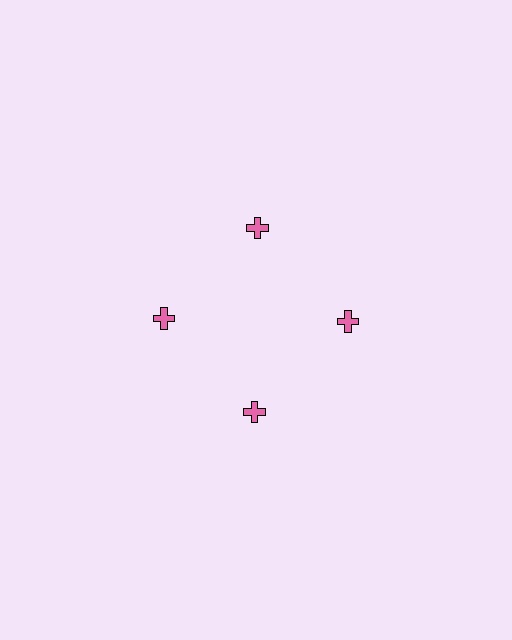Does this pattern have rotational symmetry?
Yes, this pattern has 4-fold rotational symmetry. It looks the same after rotating 90 degrees around the center.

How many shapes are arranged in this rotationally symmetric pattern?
There are 4 shapes, arranged in 4 groups of 1.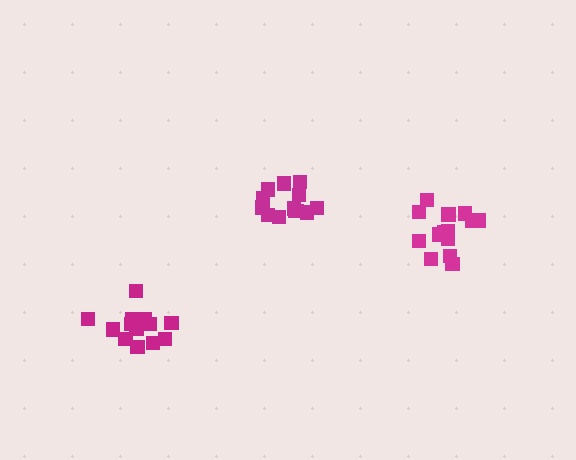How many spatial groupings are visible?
There are 3 spatial groupings.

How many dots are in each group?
Group 1: 13 dots, Group 2: 14 dots, Group 3: 14 dots (41 total).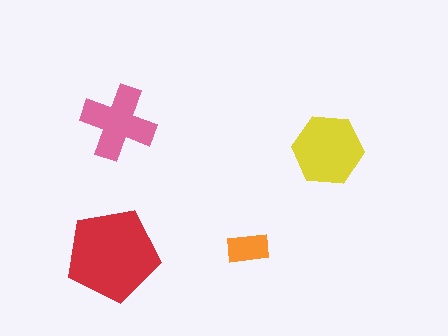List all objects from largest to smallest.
The red pentagon, the yellow hexagon, the pink cross, the orange rectangle.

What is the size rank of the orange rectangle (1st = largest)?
4th.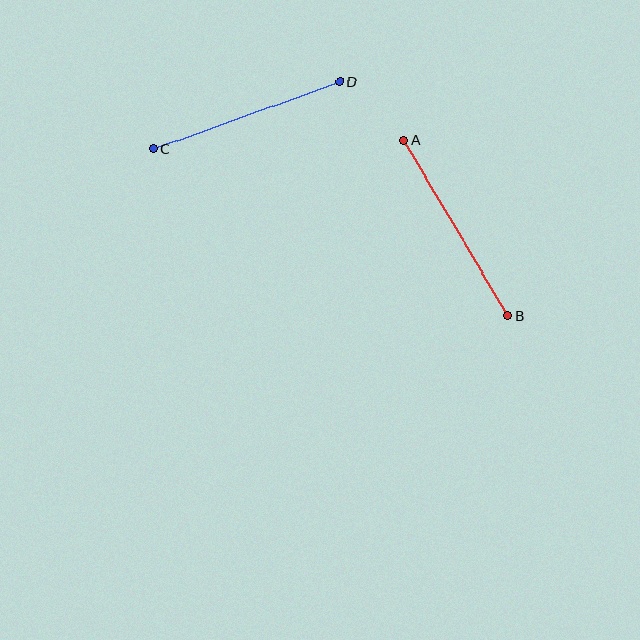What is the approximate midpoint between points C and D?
The midpoint is at approximately (246, 115) pixels.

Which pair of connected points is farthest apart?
Points A and B are farthest apart.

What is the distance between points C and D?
The distance is approximately 198 pixels.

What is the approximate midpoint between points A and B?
The midpoint is at approximately (456, 228) pixels.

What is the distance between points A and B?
The distance is approximately 204 pixels.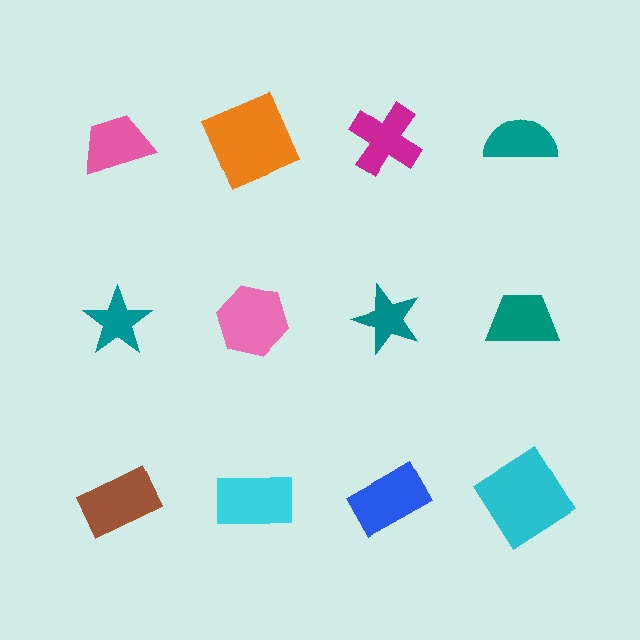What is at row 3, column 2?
A cyan rectangle.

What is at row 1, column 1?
A pink trapezoid.